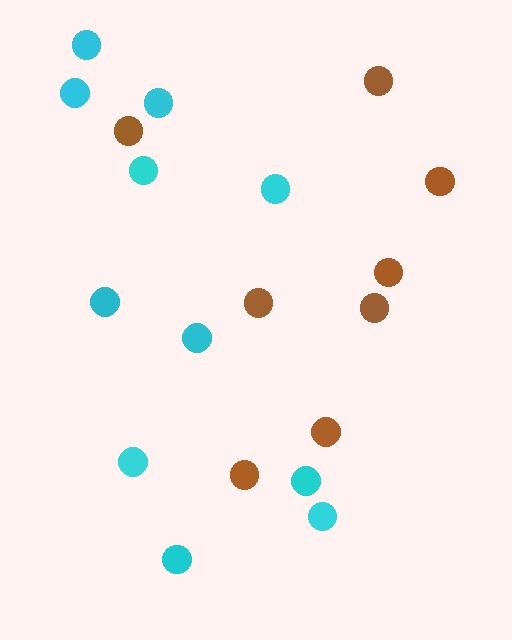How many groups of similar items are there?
There are 2 groups: one group of brown circles (8) and one group of cyan circles (11).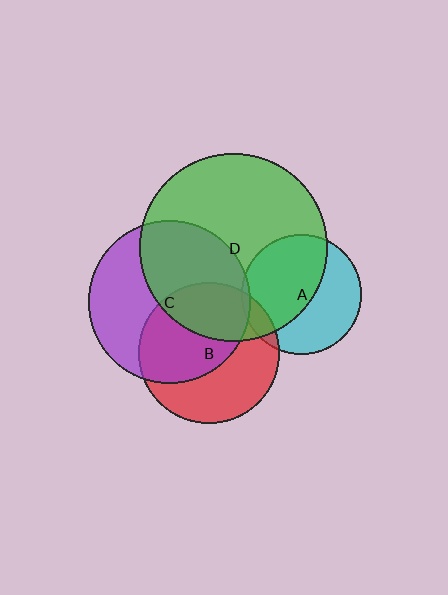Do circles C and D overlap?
Yes.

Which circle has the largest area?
Circle D (green).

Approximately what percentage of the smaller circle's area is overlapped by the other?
Approximately 50%.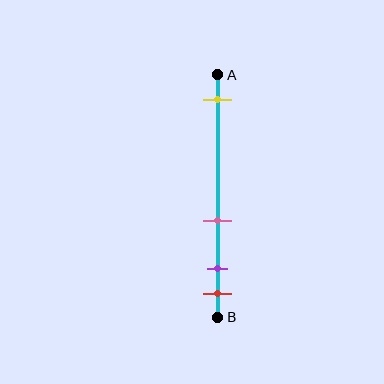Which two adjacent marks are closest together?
The purple and red marks are the closest adjacent pair.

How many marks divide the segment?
There are 4 marks dividing the segment.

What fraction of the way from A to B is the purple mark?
The purple mark is approximately 80% (0.8) of the way from A to B.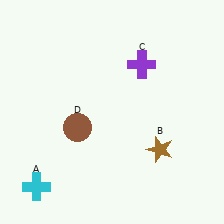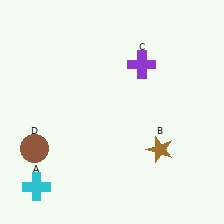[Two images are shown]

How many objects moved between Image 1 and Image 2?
1 object moved between the two images.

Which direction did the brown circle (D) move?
The brown circle (D) moved left.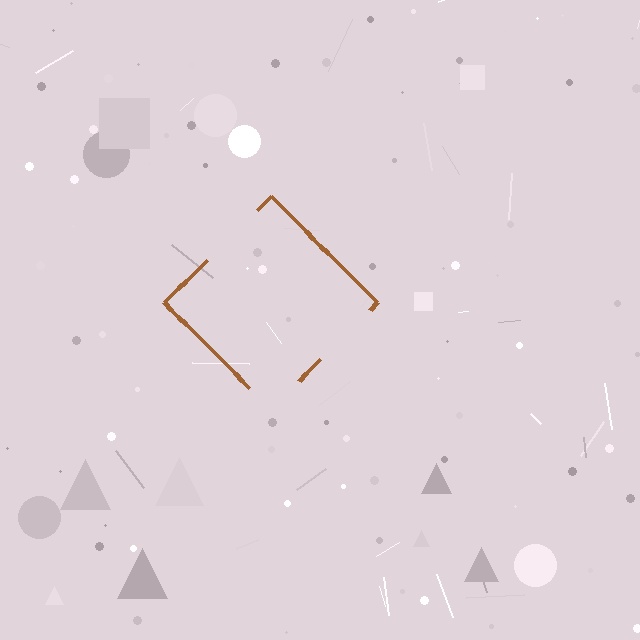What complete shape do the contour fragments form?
The contour fragments form a diamond.